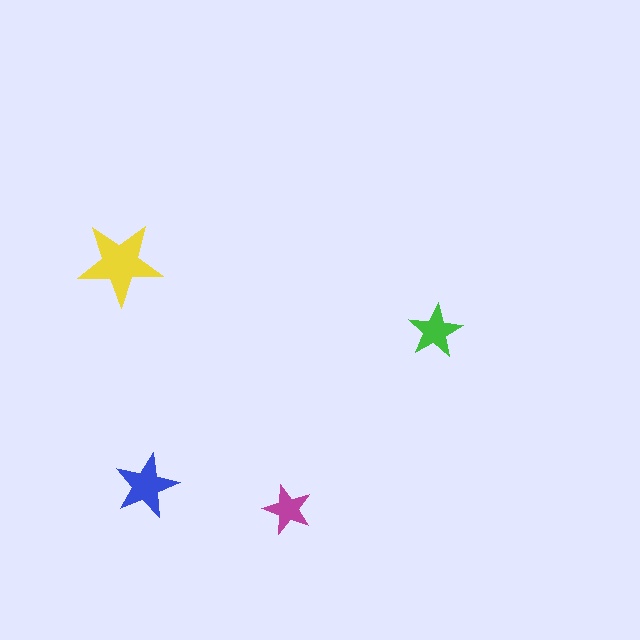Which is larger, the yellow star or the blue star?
The yellow one.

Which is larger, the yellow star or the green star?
The yellow one.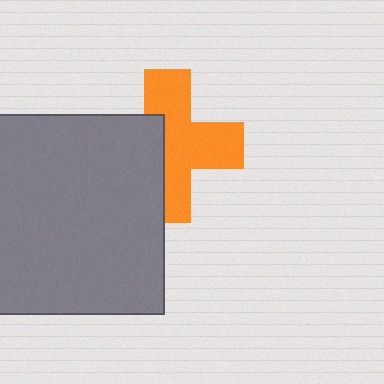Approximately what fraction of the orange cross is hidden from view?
Roughly 40% of the orange cross is hidden behind the gray rectangle.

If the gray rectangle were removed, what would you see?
You would see the complete orange cross.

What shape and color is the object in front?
The object in front is a gray rectangle.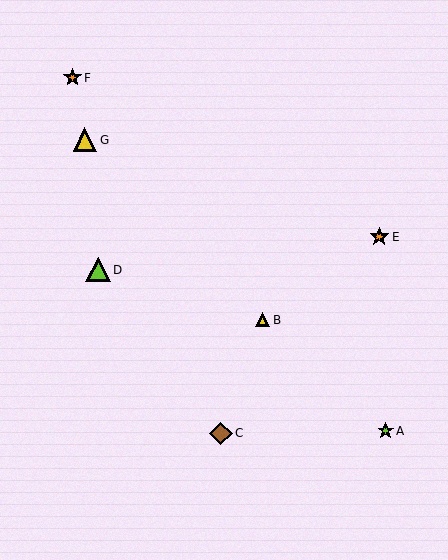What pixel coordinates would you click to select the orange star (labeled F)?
Click at (73, 78) to select the orange star F.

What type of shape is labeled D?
Shape D is a lime triangle.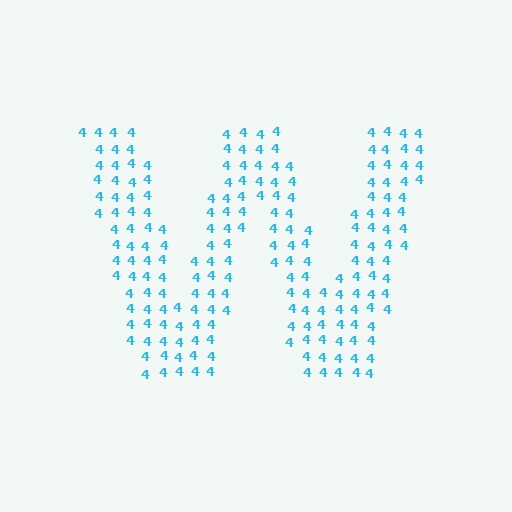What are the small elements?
The small elements are digit 4's.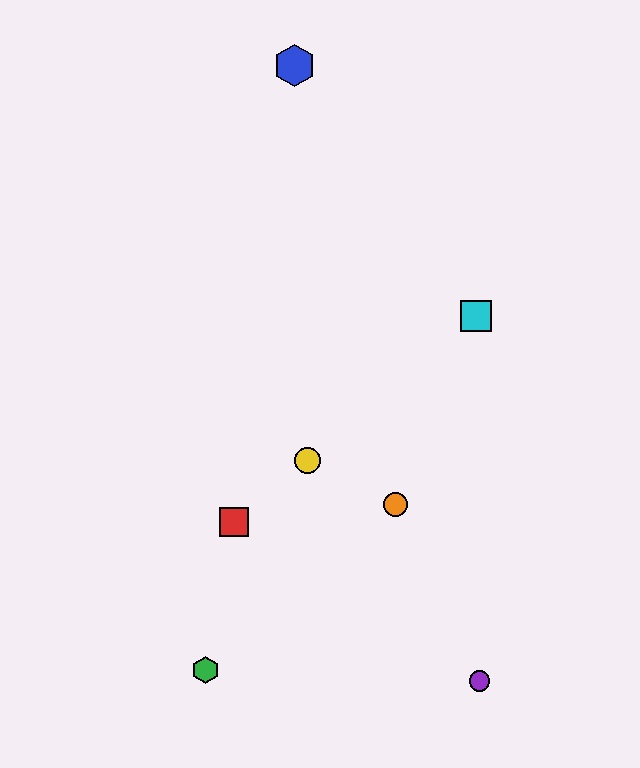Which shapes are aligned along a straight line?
The red square, the yellow circle, the cyan square are aligned along a straight line.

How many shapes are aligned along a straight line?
3 shapes (the red square, the yellow circle, the cyan square) are aligned along a straight line.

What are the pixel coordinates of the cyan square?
The cyan square is at (476, 316).